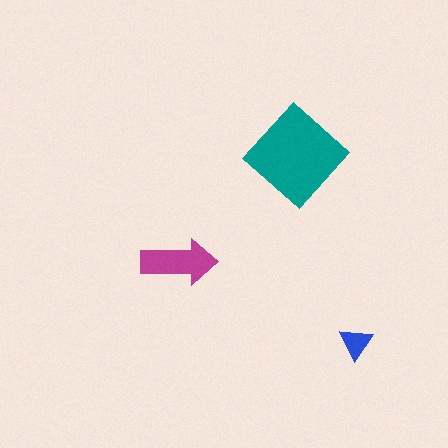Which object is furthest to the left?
The magenta arrow is leftmost.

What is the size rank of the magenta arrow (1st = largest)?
2nd.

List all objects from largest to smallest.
The teal diamond, the magenta arrow, the blue triangle.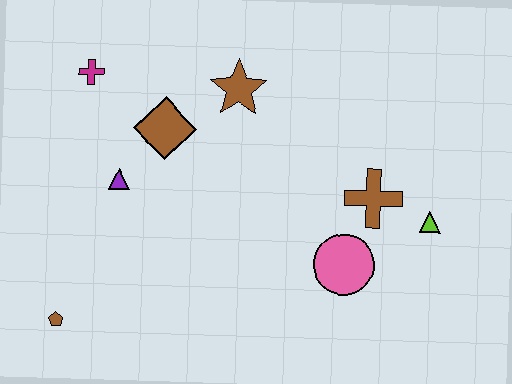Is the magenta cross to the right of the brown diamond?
No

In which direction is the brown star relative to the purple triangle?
The brown star is to the right of the purple triangle.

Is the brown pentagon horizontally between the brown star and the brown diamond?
No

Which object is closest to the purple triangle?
The brown diamond is closest to the purple triangle.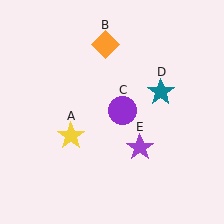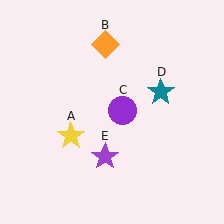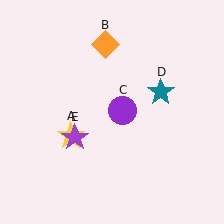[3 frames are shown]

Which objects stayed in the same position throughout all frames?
Yellow star (object A) and orange diamond (object B) and purple circle (object C) and teal star (object D) remained stationary.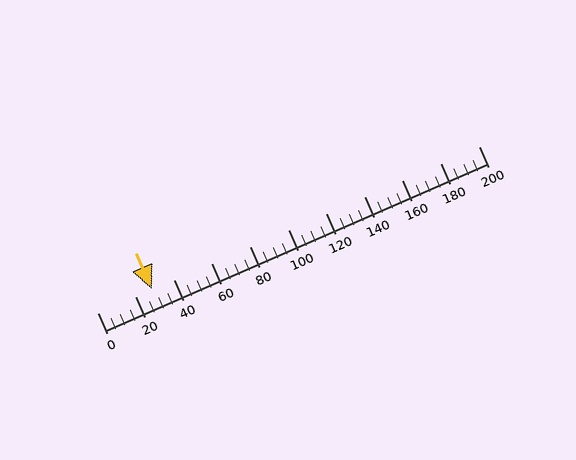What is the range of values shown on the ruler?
The ruler shows values from 0 to 200.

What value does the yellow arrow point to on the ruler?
The yellow arrow points to approximately 29.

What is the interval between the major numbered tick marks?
The major tick marks are spaced 20 units apart.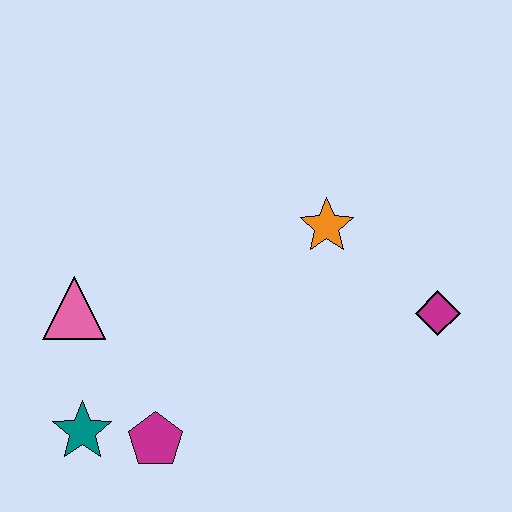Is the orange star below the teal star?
No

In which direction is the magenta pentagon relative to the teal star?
The magenta pentagon is to the right of the teal star.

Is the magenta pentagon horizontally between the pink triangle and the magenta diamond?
Yes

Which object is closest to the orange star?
The magenta diamond is closest to the orange star.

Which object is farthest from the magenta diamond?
The teal star is farthest from the magenta diamond.